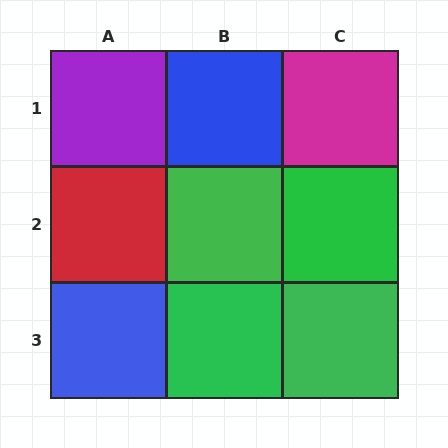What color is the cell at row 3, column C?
Green.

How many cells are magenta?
1 cell is magenta.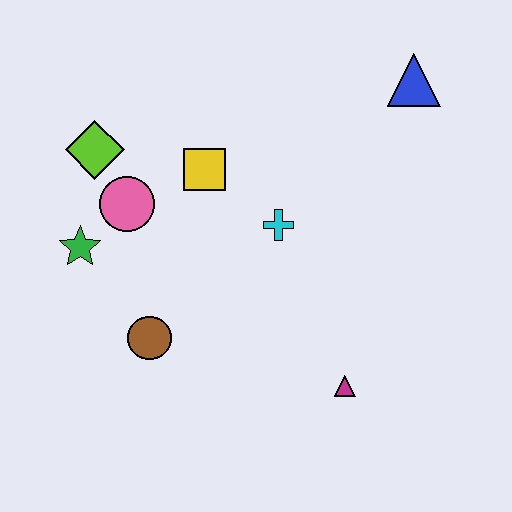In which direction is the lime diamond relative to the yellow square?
The lime diamond is to the left of the yellow square.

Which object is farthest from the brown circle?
The blue triangle is farthest from the brown circle.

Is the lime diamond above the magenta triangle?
Yes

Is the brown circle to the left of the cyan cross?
Yes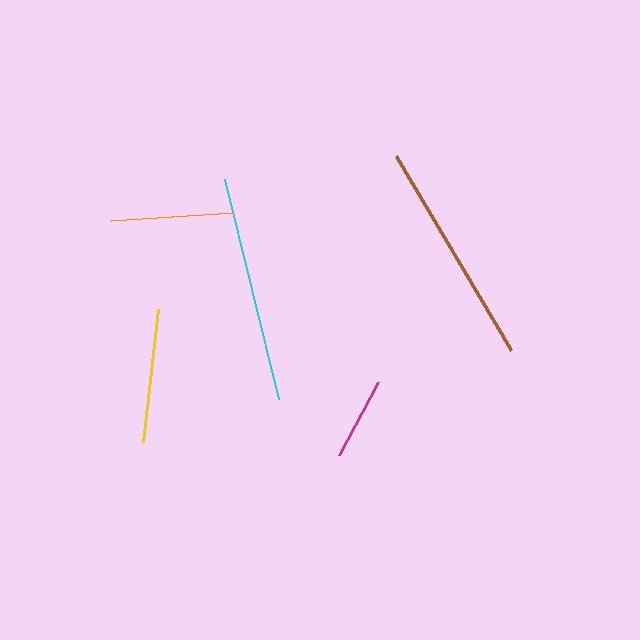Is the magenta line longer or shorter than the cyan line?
The cyan line is longer than the magenta line.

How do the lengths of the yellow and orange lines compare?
The yellow and orange lines are approximately the same length.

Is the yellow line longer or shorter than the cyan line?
The cyan line is longer than the yellow line.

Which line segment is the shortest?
The magenta line is the shortest at approximately 83 pixels.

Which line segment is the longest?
The cyan line is the longest at approximately 227 pixels.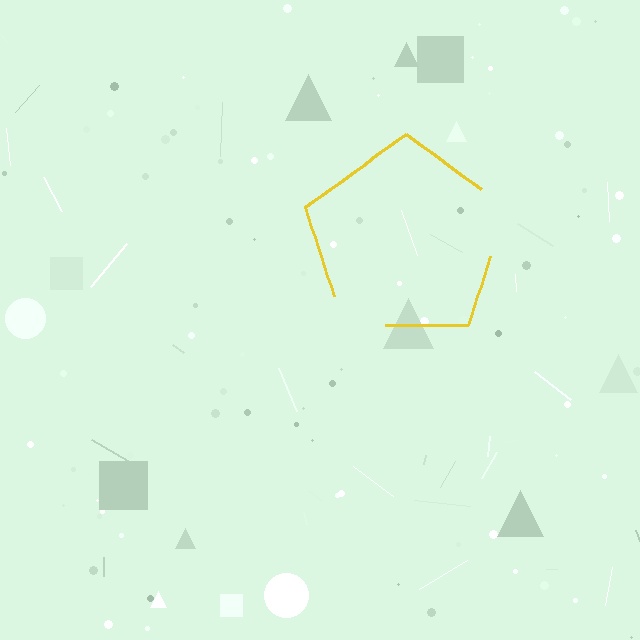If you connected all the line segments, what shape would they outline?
They would outline a pentagon.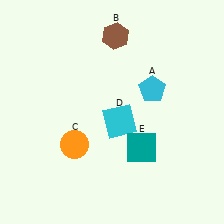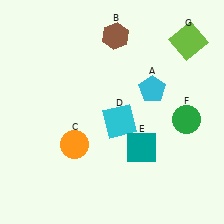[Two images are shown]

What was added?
A green circle (F), a lime square (G) were added in Image 2.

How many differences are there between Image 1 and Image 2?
There are 2 differences between the two images.